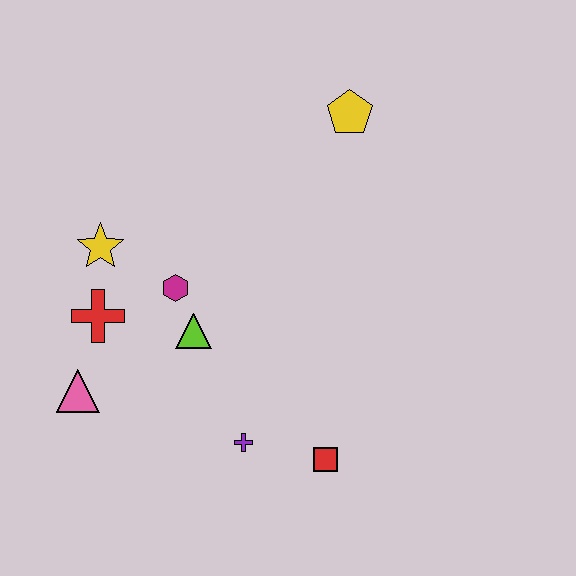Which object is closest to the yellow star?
The red cross is closest to the yellow star.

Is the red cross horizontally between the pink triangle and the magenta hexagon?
Yes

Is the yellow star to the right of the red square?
No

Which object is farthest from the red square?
The yellow pentagon is farthest from the red square.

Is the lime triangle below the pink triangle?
No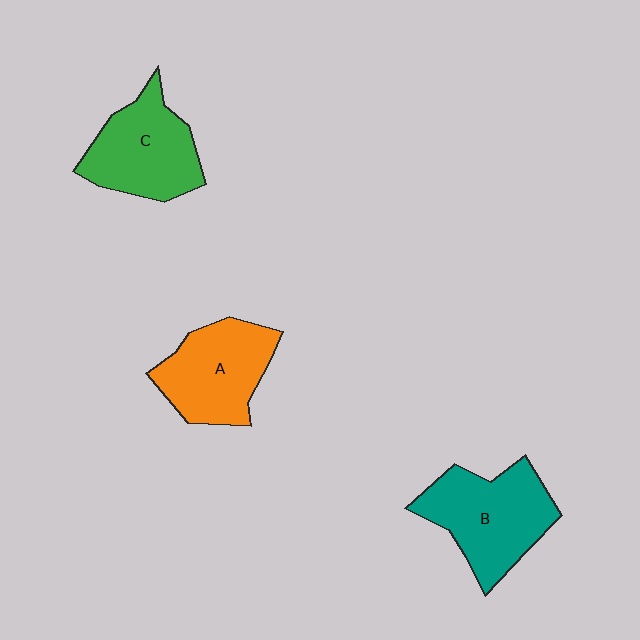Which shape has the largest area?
Shape B (teal).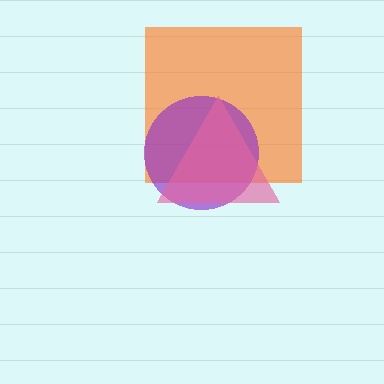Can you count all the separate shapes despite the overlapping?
Yes, there are 3 separate shapes.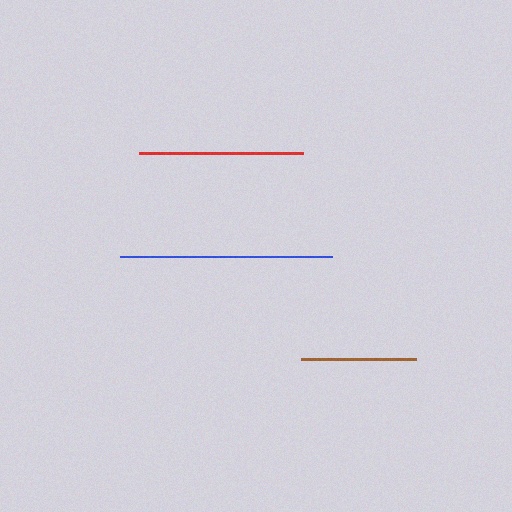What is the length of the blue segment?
The blue segment is approximately 212 pixels long.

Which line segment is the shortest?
The brown line is the shortest at approximately 115 pixels.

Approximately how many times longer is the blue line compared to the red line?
The blue line is approximately 1.3 times the length of the red line.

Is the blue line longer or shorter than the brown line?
The blue line is longer than the brown line.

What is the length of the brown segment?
The brown segment is approximately 115 pixels long.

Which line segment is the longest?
The blue line is the longest at approximately 212 pixels.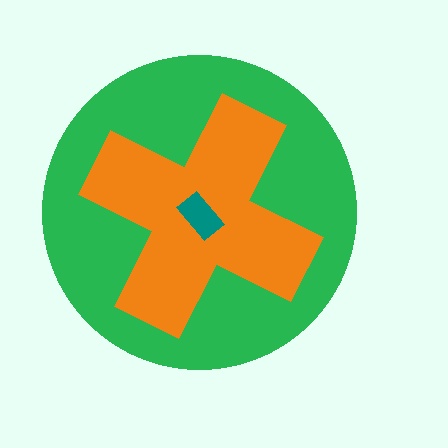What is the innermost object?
The teal rectangle.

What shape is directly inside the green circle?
The orange cross.